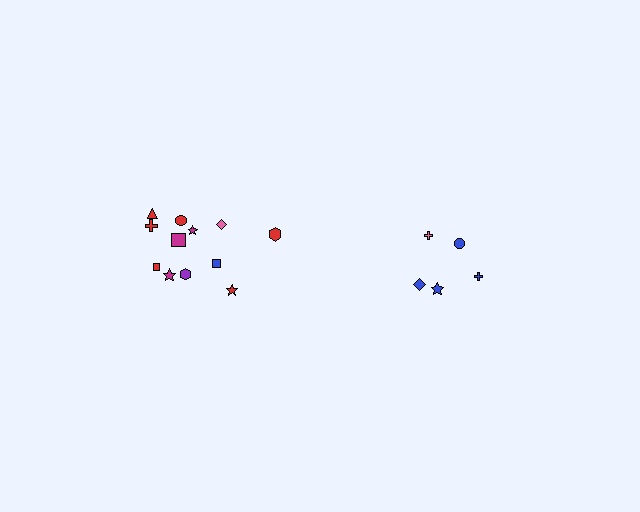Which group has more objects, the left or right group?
The left group.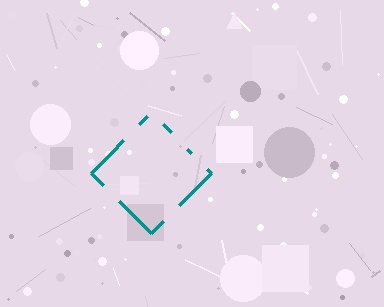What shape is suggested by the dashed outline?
The dashed outline suggests a diamond.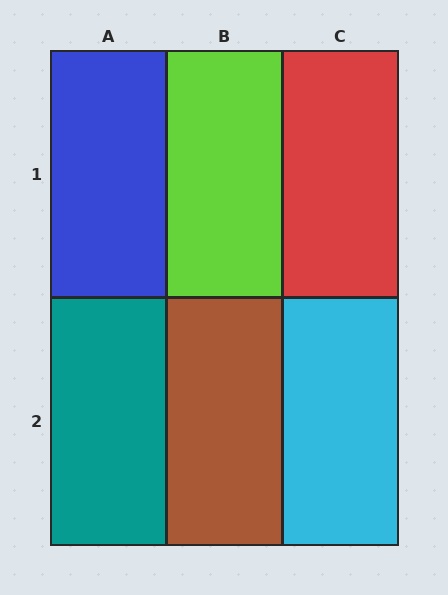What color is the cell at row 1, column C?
Red.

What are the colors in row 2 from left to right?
Teal, brown, cyan.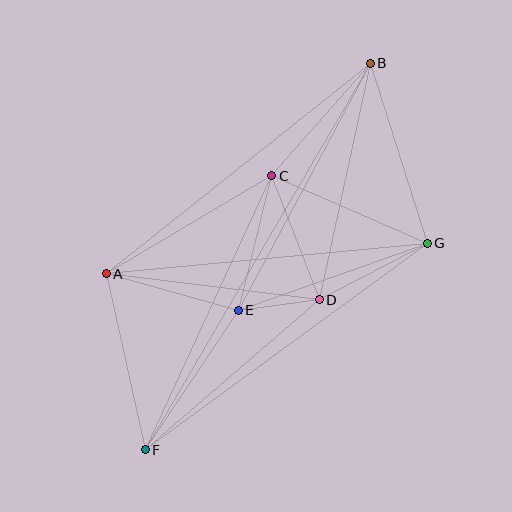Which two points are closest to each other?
Points D and E are closest to each other.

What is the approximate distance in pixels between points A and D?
The distance between A and D is approximately 215 pixels.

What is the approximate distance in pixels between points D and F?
The distance between D and F is approximately 230 pixels.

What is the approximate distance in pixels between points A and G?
The distance between A and G is approximately 322 pixels.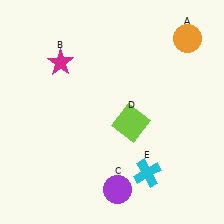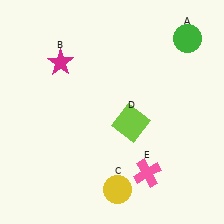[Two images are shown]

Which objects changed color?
A changed from orange to green. C changed from purple to yellow. E changed from cyan to pink.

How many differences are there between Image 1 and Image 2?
There are 3 differences between the two images.